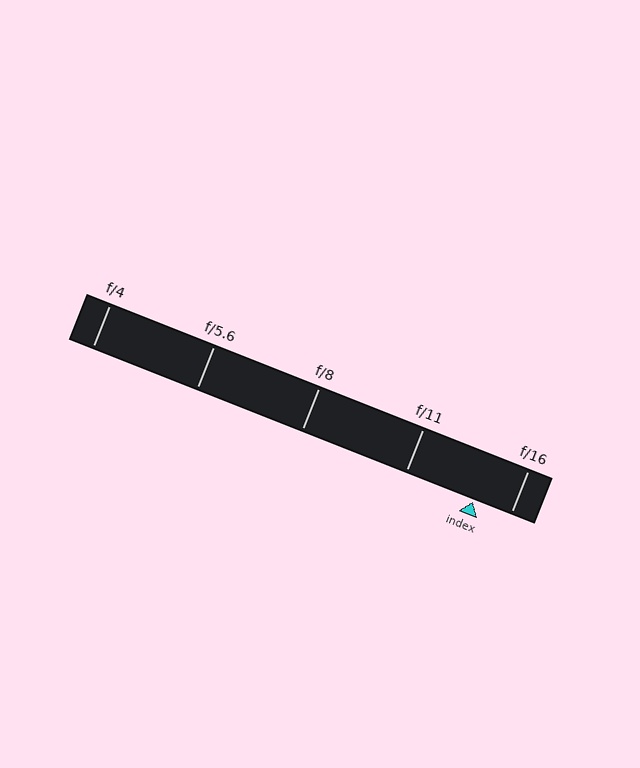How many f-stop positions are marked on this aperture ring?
There are 5 f-stop positions marked.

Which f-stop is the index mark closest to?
The index mark is closest to f/16.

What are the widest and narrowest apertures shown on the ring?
The widest aperture shown is f/4 and the narrowest is f/16.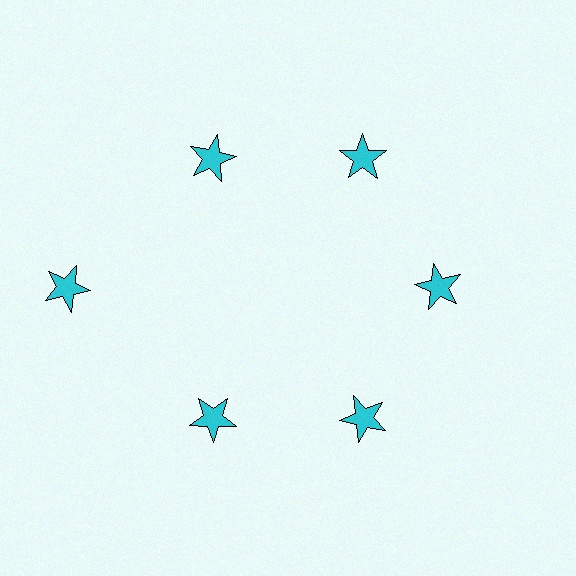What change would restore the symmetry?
The symmetry would be restored by moving it inward, back onto the ring so that all 6 stars sit at equal angles and equal distance from the center.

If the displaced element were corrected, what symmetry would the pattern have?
It would have 6-fold rotational symmetry — the pattern would map onto itself every 60 degrees.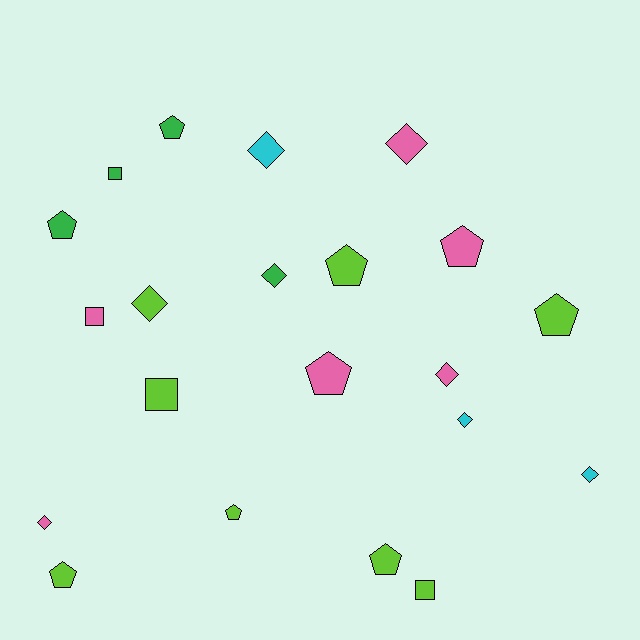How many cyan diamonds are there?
There are 3 cyan diamonds.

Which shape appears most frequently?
Pentagon, with 9 objects.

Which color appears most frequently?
Lime, with 8 objects.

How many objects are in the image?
There are 21 objects.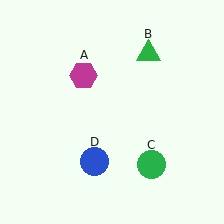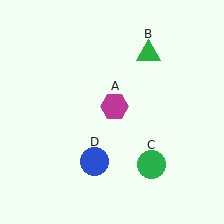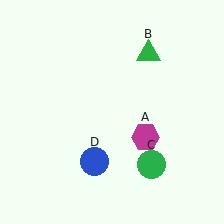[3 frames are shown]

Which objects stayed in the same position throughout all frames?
Green triangle (object B) and green circle (object C) and blue circle (object D) remained stationary.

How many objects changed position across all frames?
1 object changed position: magenta hexagon (object A).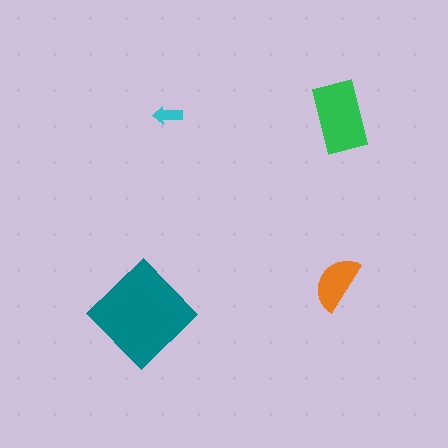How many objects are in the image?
There are 4 objects in the image.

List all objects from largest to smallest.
The teal diamond, the green rectangle, the orange semicircle, the cyan arrow.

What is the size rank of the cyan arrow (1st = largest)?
4th.